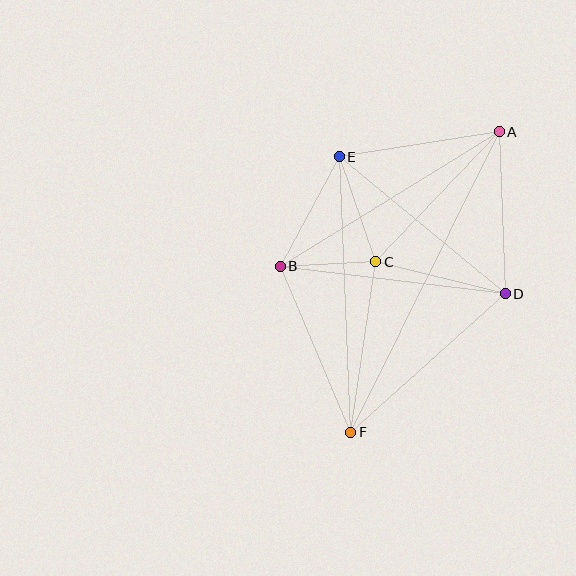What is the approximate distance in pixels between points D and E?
The distance between D and E is approximately 215 pixels.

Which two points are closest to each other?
Points B and C are closest to each other.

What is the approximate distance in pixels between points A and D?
The distance between A and D is approximately 162 pixels.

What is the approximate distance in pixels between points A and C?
The distance between A and C is approximately 179 pixels.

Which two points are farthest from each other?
Points A and F are farthest from each other.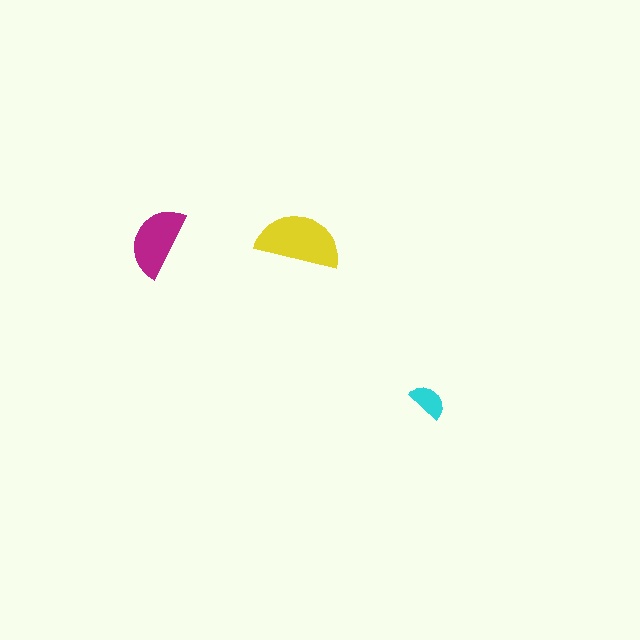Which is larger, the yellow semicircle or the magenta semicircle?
The yellow one.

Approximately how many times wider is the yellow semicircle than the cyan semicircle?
About 2 times wider.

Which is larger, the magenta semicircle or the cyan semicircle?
The magenta one.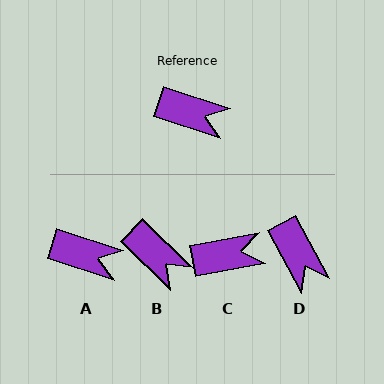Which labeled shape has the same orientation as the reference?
A.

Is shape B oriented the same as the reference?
No, it is off by about 26 degrees.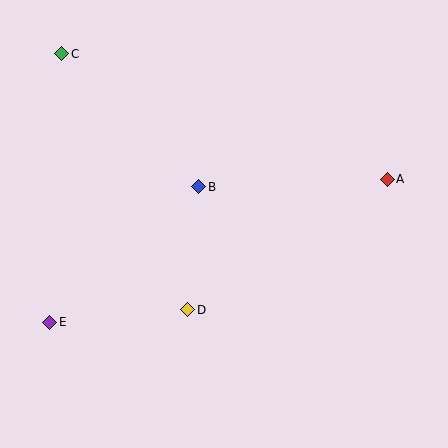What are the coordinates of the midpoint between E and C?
The midpoint between E and C is at (56, 188).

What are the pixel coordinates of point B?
Point B is at (199, 187).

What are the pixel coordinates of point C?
Point C is at (62, 54).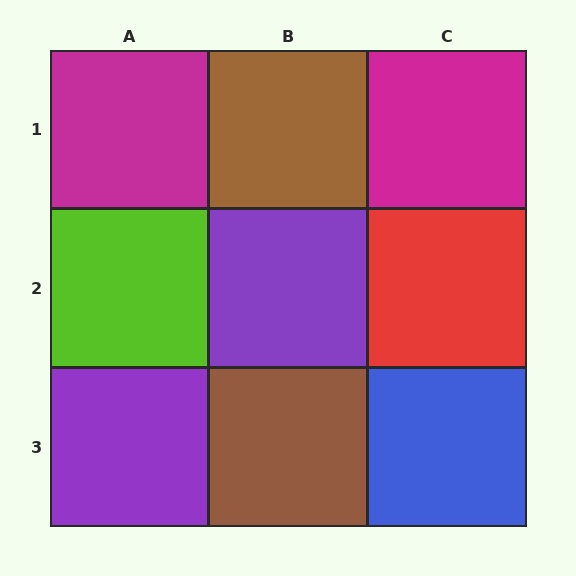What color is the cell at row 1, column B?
Brown.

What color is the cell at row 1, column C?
Magenta.